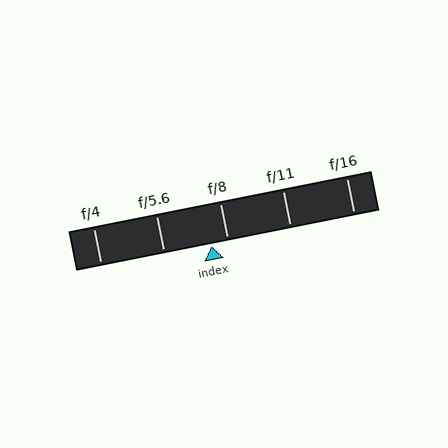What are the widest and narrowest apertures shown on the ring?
The widest aperture shown is f/4 and the narrowest is f/16.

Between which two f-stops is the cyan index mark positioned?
The index mark is between f/5.6 and f/8.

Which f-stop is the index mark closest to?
The index mark is closest to f/8.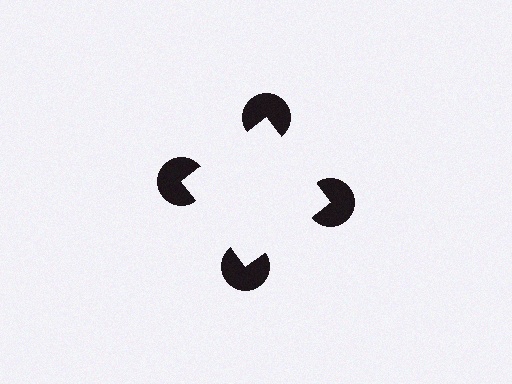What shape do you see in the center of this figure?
An illusory square — its edges are inferred from the aligned wedge cuts in the pac-man discs, not physically drawn.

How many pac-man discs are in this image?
There are 4 — one at each vertex of the illusory square.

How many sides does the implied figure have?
4 sides.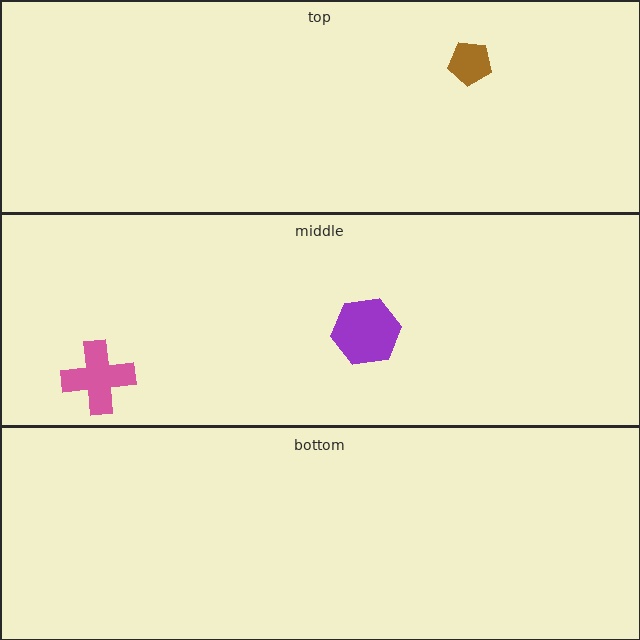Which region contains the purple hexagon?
The middle region.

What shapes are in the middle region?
The purple hexagon, the pink cross.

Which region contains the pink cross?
The middle region.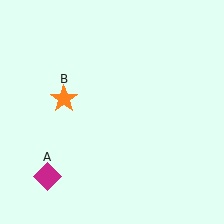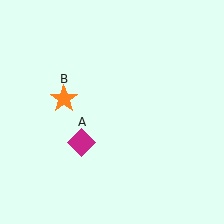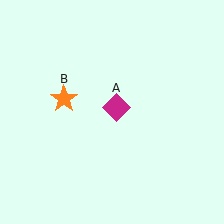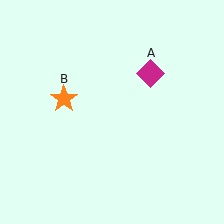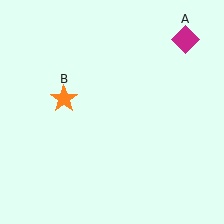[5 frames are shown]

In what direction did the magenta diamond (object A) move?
The magenta diamond (object A) moved up and to the right.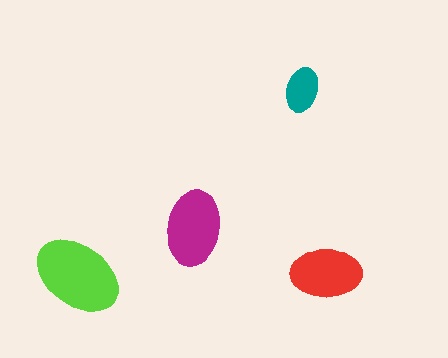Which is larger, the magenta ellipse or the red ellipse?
The magenta one.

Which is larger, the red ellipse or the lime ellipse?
The lime one.